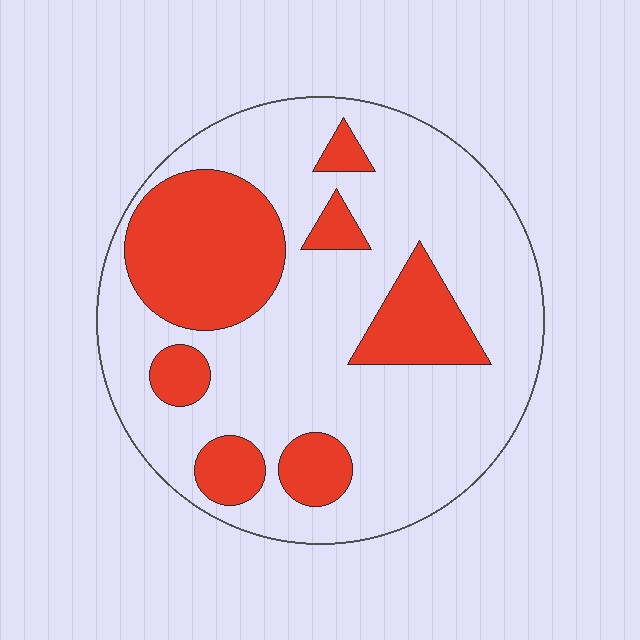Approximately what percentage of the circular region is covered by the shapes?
Approximately 30%.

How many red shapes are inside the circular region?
7.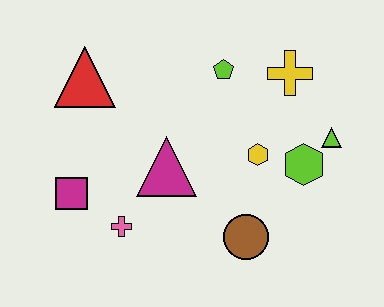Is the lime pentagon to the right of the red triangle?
Yes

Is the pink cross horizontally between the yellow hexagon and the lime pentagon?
No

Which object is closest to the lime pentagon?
The yellow cross is closest to the lime pentagon.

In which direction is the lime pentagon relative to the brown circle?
The lime pentagon is above the brown circle.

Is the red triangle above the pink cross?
Yes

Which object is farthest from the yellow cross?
The magenta square is farthest from the yellow cross.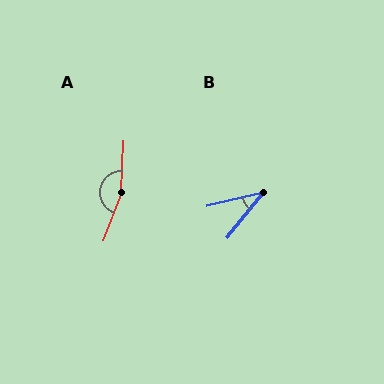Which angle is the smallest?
B, at approximately 37 degrees.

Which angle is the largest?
A, at approximately 161 degrees.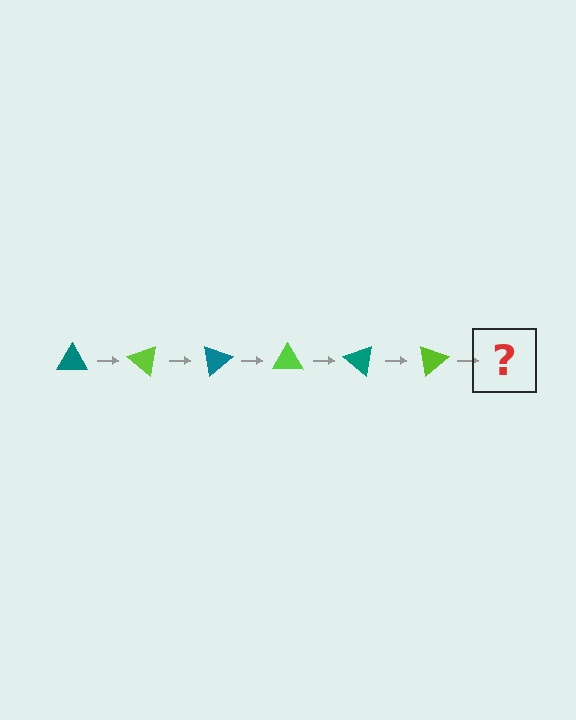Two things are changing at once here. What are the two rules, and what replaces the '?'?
The two rules are that it rotates 40 degrees each step and the color cycles through teal and lime. The '?' should be a teal triangle, rotated 240 degrees from the start.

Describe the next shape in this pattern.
It should be a teal triangle, rotated 240 degrees from the start.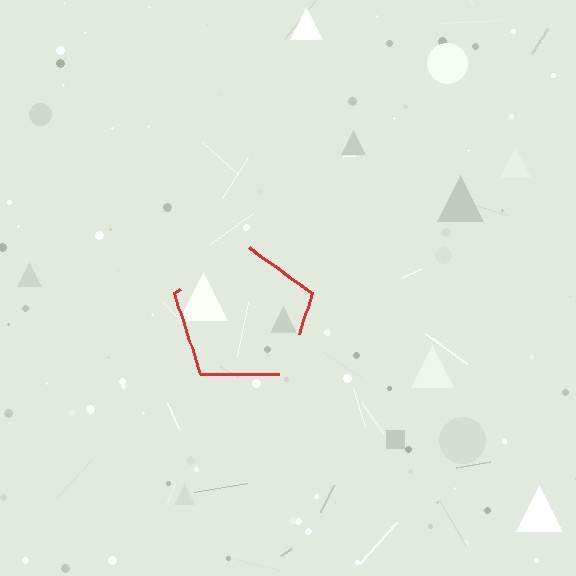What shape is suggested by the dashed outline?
The dashed outline suggests a pentagon.